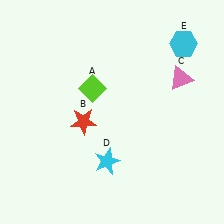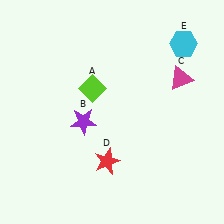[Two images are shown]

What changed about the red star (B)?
In Image 1, B is red. In Image 2, it changed to purple.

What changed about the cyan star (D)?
In Image 1, D is cyan. In Image 2, it changed to red.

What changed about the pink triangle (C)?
In Image 1, C is pink. In Image 2, it changed to magenta.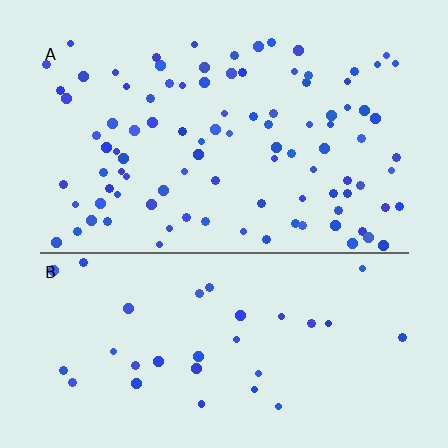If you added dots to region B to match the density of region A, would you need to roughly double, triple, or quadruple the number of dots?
Approximately triple.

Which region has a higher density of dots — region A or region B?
A (the top).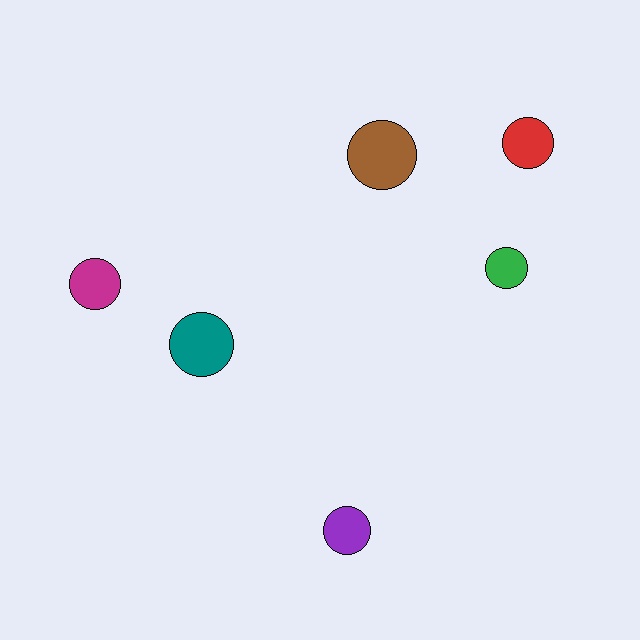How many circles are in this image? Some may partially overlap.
There are 6 circles.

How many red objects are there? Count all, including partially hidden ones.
There is 1 red object.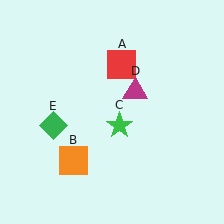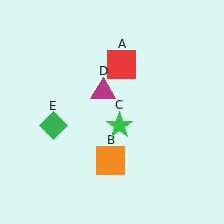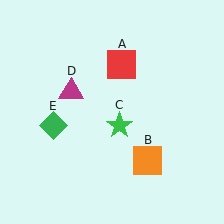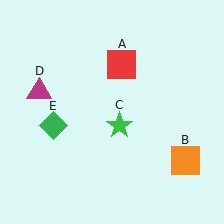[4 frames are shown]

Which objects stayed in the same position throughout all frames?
Red square (object A) and green star (object C) and green diamond (object E) remained stationary.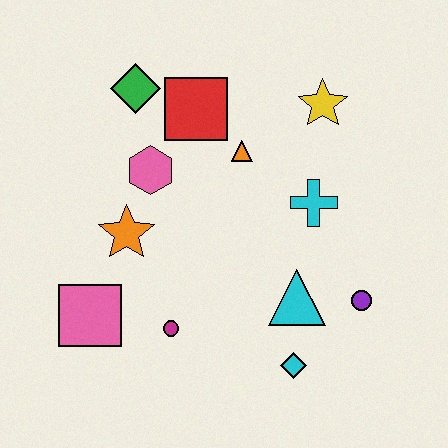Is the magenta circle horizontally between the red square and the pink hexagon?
Yes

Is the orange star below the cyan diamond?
No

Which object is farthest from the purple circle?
The green diamond is farthest from the purple circle.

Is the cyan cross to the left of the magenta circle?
No